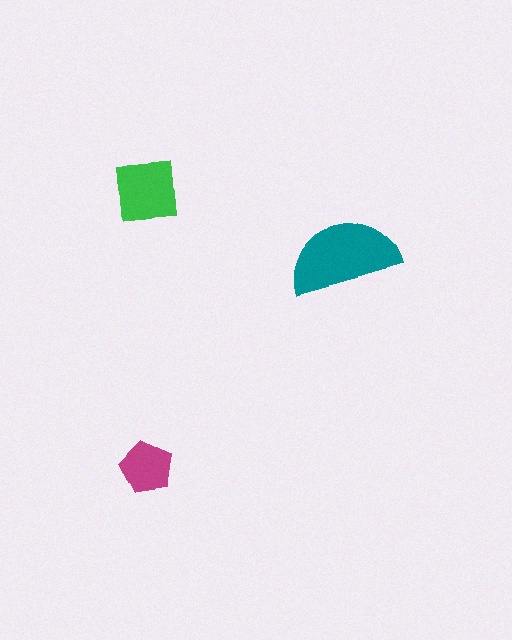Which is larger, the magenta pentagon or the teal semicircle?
The teal semicircle.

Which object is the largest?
The teal semicircle.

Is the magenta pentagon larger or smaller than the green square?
Smaller.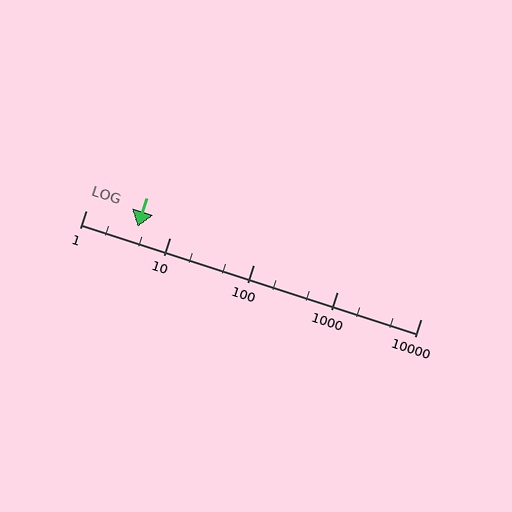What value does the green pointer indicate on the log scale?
The pointer indicates approximately 4.2.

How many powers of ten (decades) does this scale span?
The scale spans 4 decades, from 1 to 10000.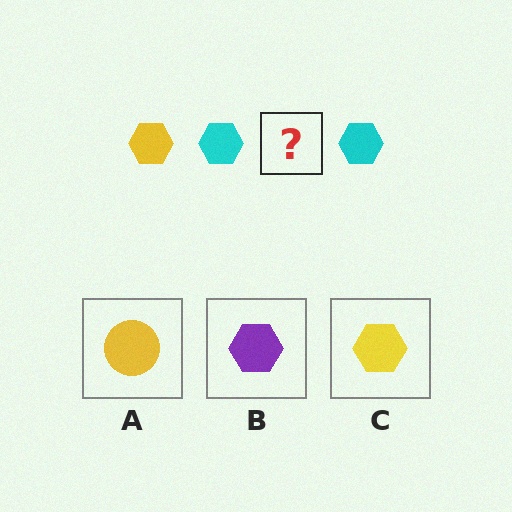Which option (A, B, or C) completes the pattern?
C.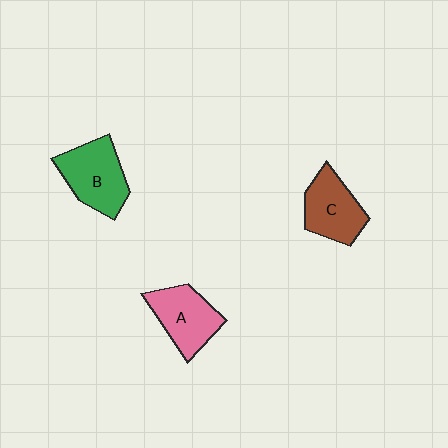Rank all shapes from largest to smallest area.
From largest to smallest: B (green), A (pink), C (brown).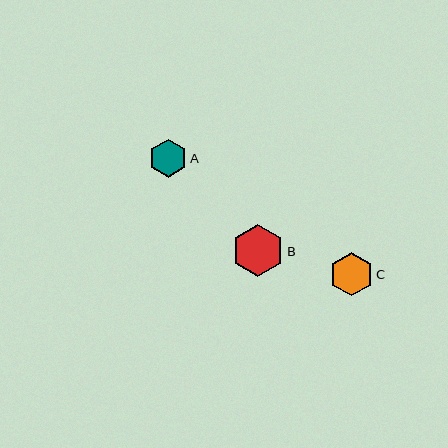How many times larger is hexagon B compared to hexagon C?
Hexagon B is approximately 1.2 times the size of hexagon C.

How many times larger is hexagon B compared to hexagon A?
Hexagon B is approximately 1.4 times the size of hexagon A.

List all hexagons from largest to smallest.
From largest to smallest: B, C, A.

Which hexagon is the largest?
Hexagon B is the largest with a size of approximately 52 pixels.